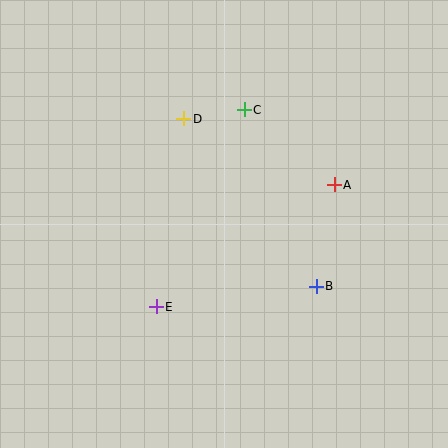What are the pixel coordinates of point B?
Point B is at (316, 286).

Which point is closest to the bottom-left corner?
Point E is closest to the bottom-left corner.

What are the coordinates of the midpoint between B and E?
The midpoint between B and E is at (236, 297).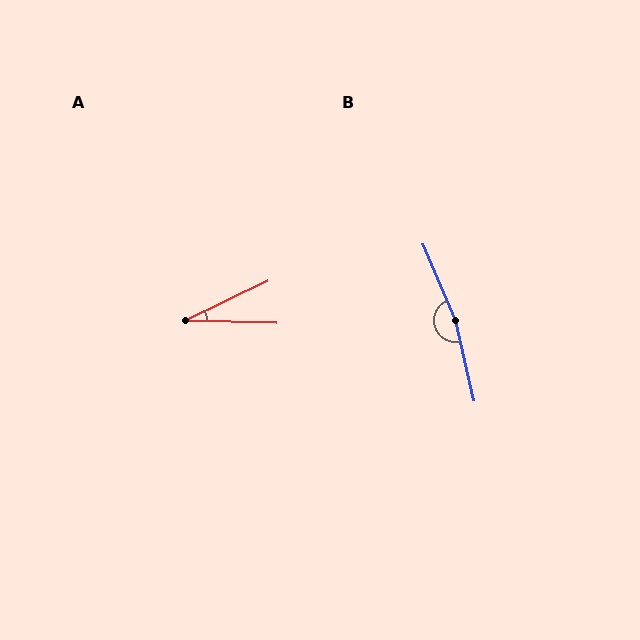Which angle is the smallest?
A, at approximately 27 degrees.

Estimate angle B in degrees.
Approximately 170 degrees.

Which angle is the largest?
B, at approximately 170 degrees.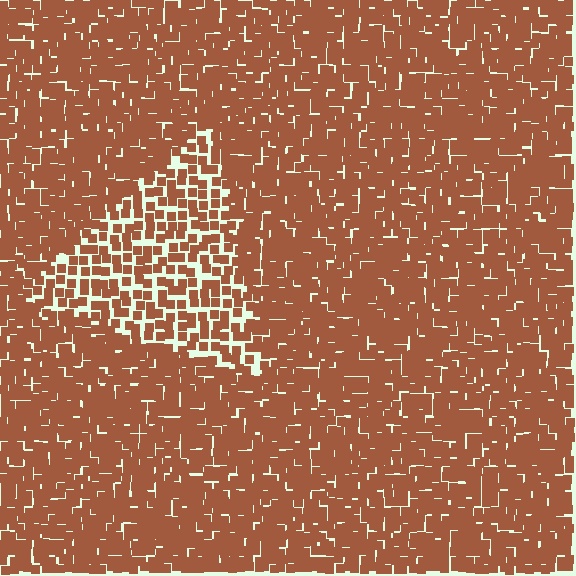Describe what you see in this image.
The image contains small brown elements arranged at two different densities. A triangle-shaped region is visible where the elements are less densely packed than the surrounding area.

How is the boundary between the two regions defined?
The boundary is defined by a change in element density (approximately 1.8x ratio). All elements are the same color, size, and shape.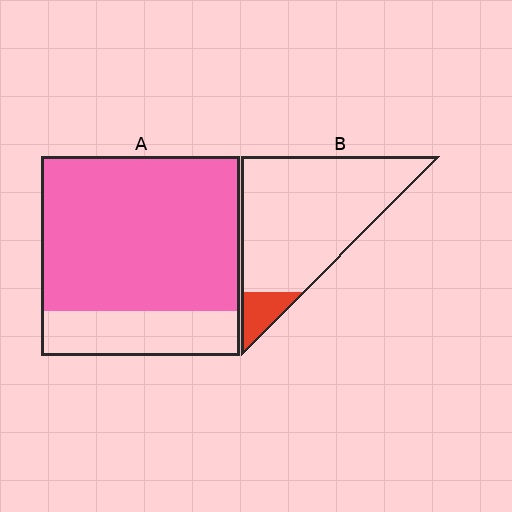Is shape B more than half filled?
No.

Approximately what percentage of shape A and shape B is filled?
A is approximately 80% and B is approximately 10%.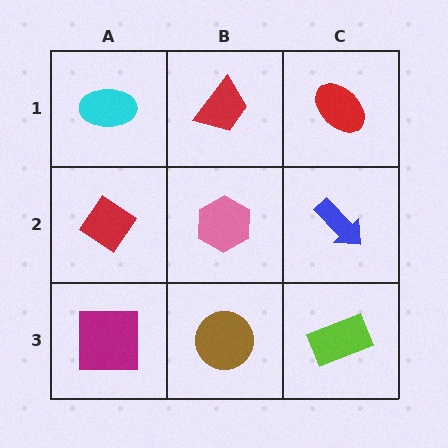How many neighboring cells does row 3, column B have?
3.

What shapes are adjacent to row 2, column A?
A cyan ellipse (row 1, column A), a magenta square (row 3, column A), a pink hexagon (row 2, column B).